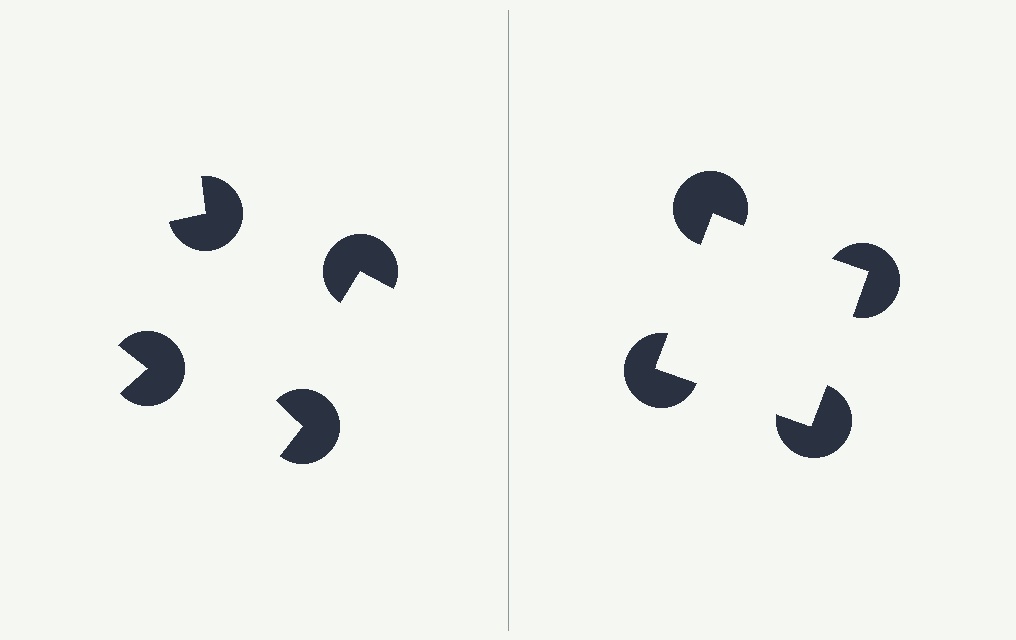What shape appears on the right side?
An illusory square.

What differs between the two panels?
The pac-man discs are positioned identically on both sides; only the wedge orientations differ. On the right they align to a square; on the left they are misaligned.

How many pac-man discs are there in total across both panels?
8 — 4 on each side.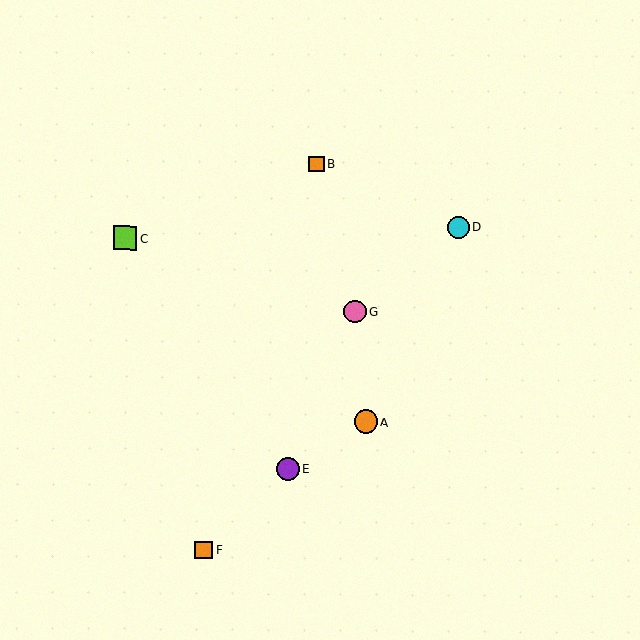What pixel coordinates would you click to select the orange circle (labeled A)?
Click at (366, 422) to select the orange circle A.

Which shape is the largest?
The lime square (labeled C) is the largest.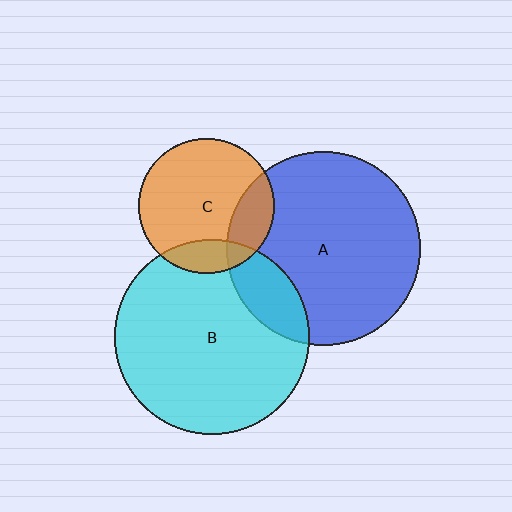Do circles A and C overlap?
Yes.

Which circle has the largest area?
Circle B (cyan).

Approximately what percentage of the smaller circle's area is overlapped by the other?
Approximately 20%.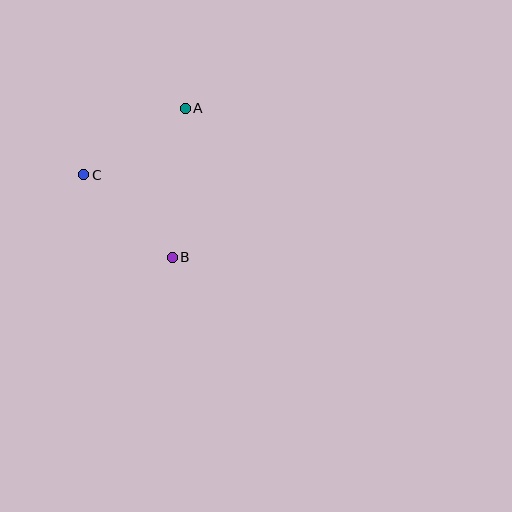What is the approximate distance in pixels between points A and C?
The distance between A and C is approximately 121 pixels.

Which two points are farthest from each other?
Points A and B are farthest from each other.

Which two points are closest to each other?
Points B and C are closest to each other.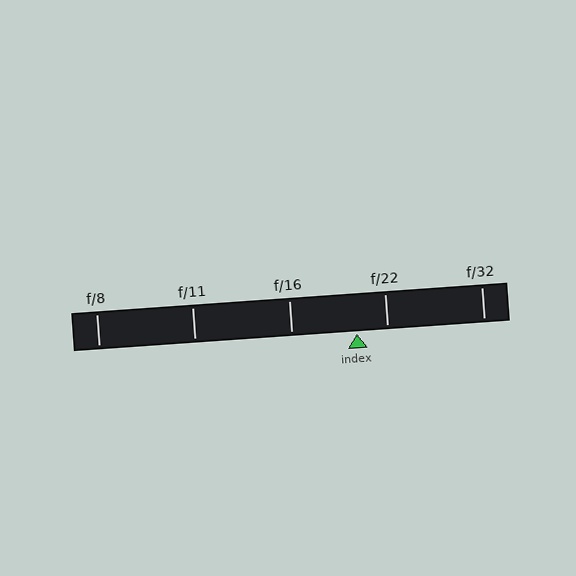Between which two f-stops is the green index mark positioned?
The index mark is between f/16 and f/22.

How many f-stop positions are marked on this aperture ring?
There are 5 f-stop positions marked.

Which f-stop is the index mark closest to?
The index mark is closest to f/22.